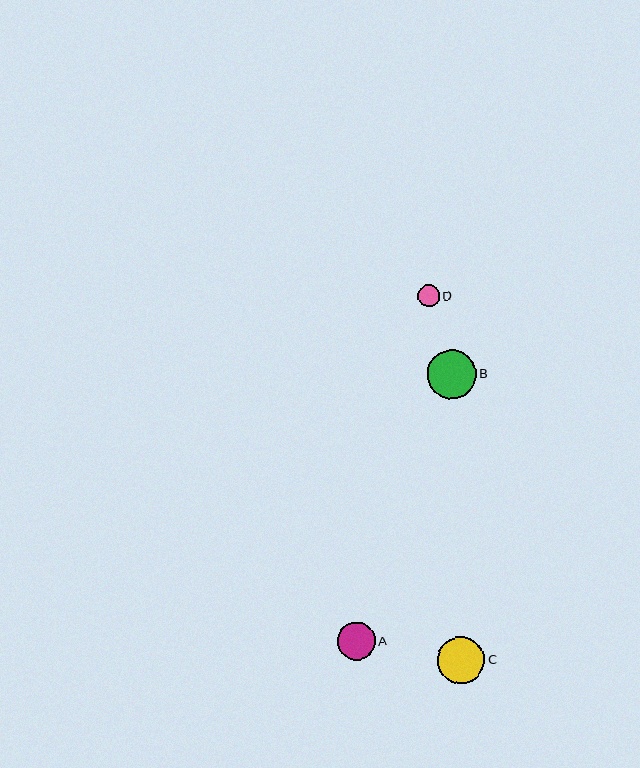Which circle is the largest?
Circle B is the largest with a size of approximately 49 pixels.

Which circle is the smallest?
Circle D is the smallest with a size of approximately 21 pixels.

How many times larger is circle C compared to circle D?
Circle C is approximately 2.2 times the size of circle D.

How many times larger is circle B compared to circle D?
Circle B is approximately 2.3 times the size of circle D.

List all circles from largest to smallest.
From largest to smallest: B, C, A, D.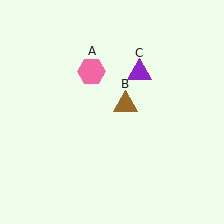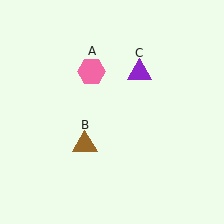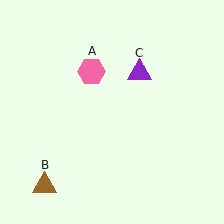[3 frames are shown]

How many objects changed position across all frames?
1 object changed position: brown triangle (object B).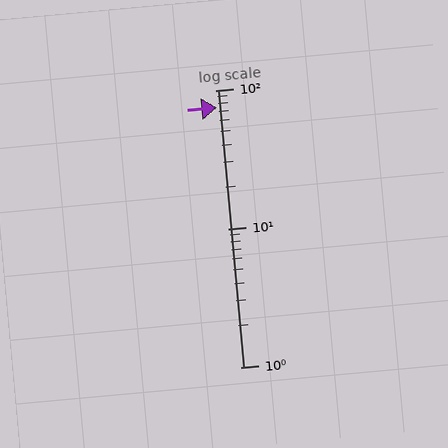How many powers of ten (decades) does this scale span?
The scale spans 2 decades, from 1 to 100.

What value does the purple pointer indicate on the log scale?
The pointer indicates approximately 75.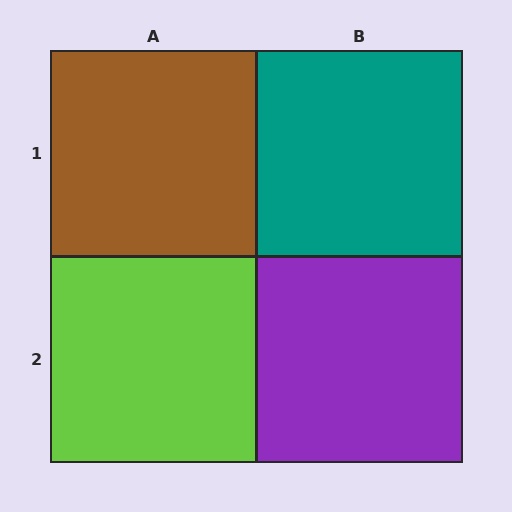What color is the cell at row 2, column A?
Lime.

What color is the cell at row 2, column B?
Purple.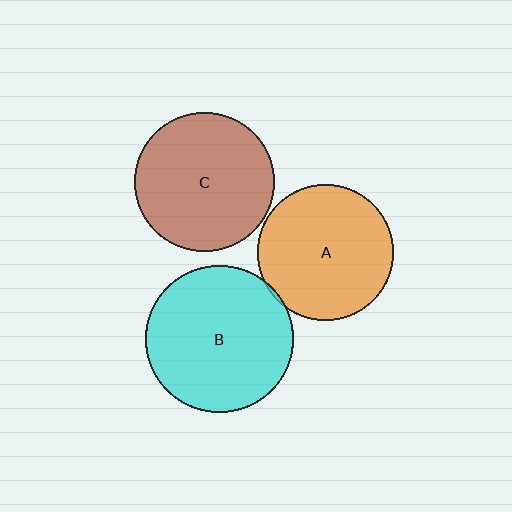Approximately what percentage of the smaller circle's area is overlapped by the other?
Approximately 5%.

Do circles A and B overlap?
Yes.